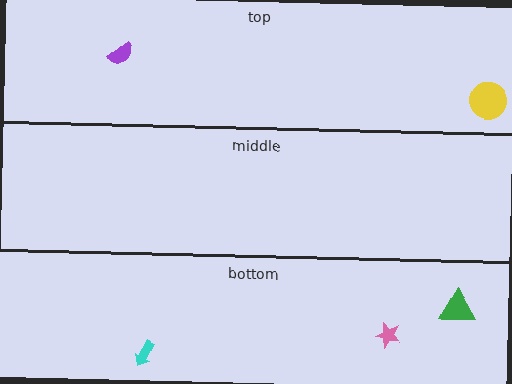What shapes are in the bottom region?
The cyan arrow, the pink star, the green triangle.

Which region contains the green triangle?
The bottom region.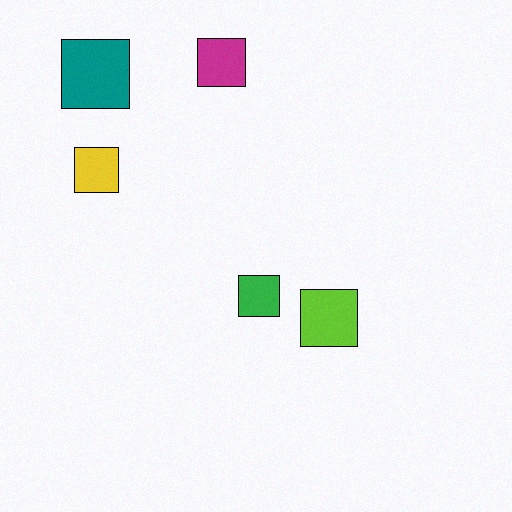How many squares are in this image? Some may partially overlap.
There are 5 squares.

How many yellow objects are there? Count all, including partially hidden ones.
There is 1 yellow object.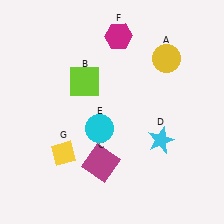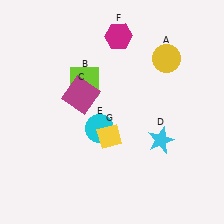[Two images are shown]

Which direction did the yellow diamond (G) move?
The yellow diamond (G) moved right.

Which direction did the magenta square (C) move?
The magenta square (C) moved up.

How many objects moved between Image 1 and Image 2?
2 objects moved between the two images.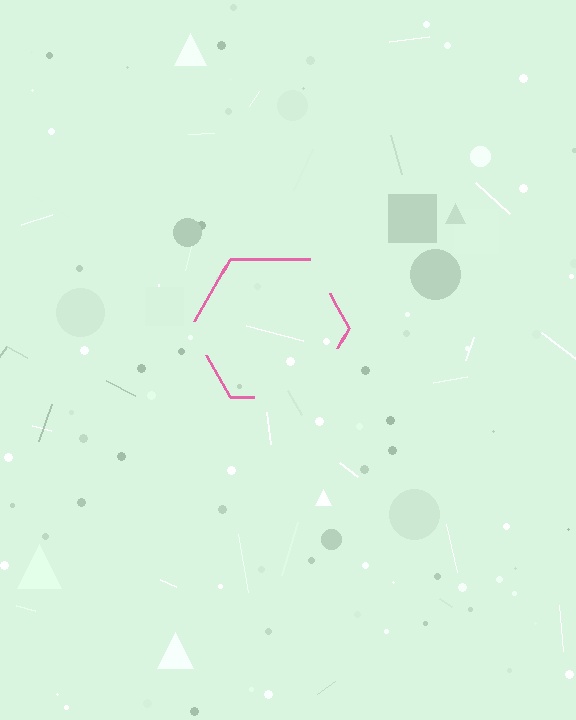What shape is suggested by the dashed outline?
The dashed outline suggests a hexagon.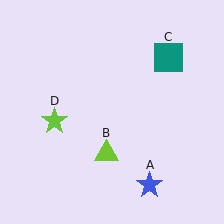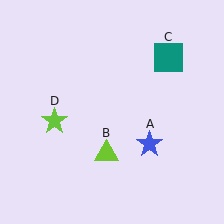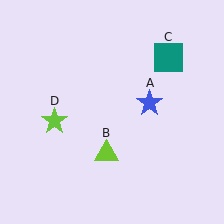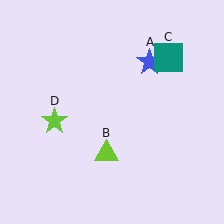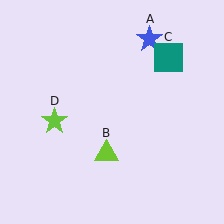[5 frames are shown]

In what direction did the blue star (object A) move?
The blue star (object A) moved up.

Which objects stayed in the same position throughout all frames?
Lime triangle (object B) and teal square (object C) and lime star (object D) remained stationary.